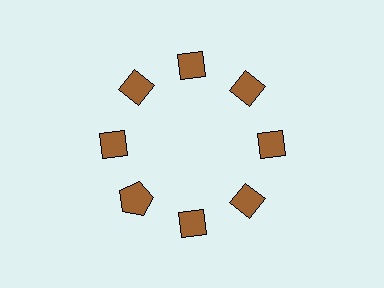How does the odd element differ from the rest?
It has a different shape: pentagon instead of diamond.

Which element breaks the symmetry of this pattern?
The brown pentagon at roughly the 8 o'clock position breaks the symmetry. All other shapes are brown diamonds.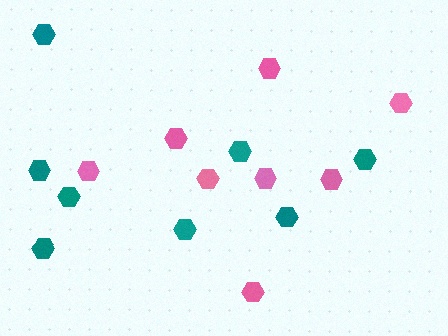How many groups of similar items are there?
There are 2 groups: one group of pink hexagons (8) and one group of teal hexagons (8).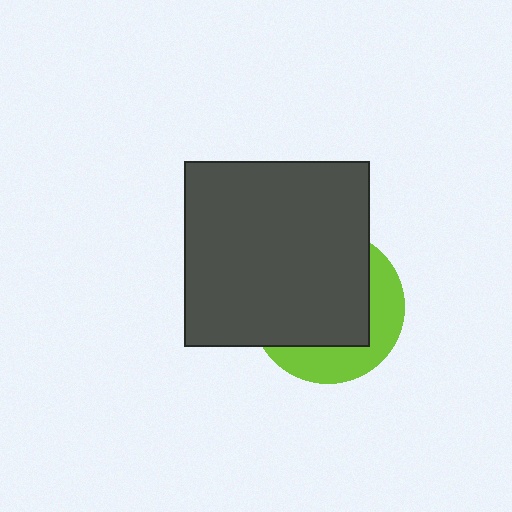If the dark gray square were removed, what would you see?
You would see the complete lime circle.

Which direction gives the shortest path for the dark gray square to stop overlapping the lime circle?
Moving toward the upper-left gives the shortest separation.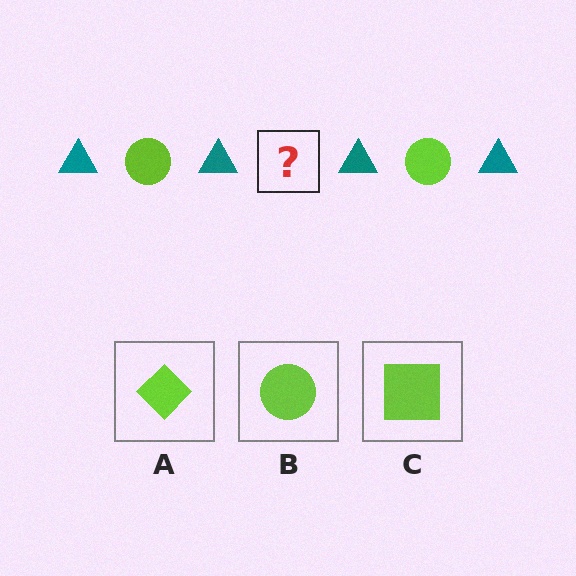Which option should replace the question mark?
Option B.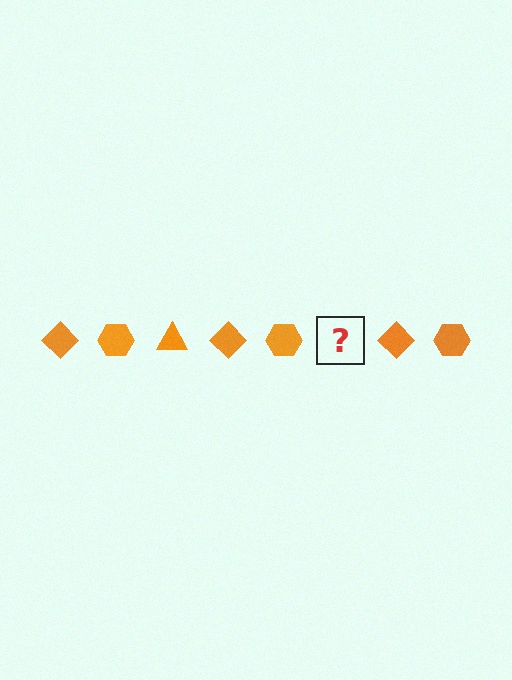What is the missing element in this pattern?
The missing element is an orange triangle.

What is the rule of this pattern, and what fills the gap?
The rule is that the pattern cycles through diamond, hexagon, triangle shapes in orange. The gap should be filled with an orange triangle.